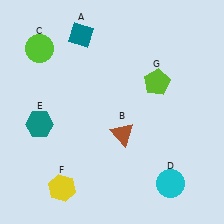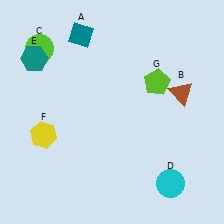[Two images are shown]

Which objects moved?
The objects that moved are: the brown triangle (B), the teal hexagon (E), the yellow hexagon (F).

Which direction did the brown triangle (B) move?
The brown triangle (B) moved right.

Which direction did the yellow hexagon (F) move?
The yellow hexagon (F) moved up.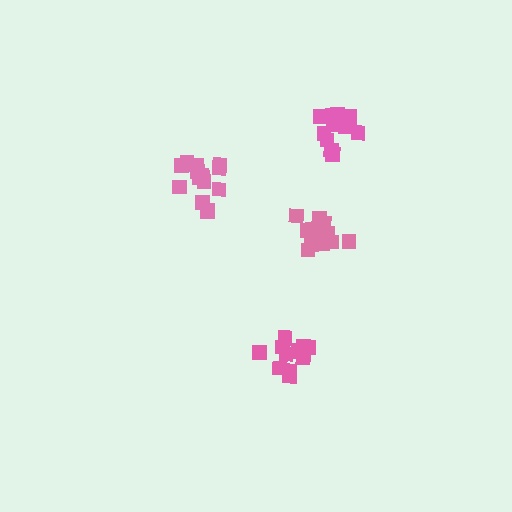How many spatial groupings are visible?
There are 4 spatial groupings.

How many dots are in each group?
Group 1: 15 dots, Group 2: 14 dots, Group 3: 12 dots, Group 4: 12 dots (53 total).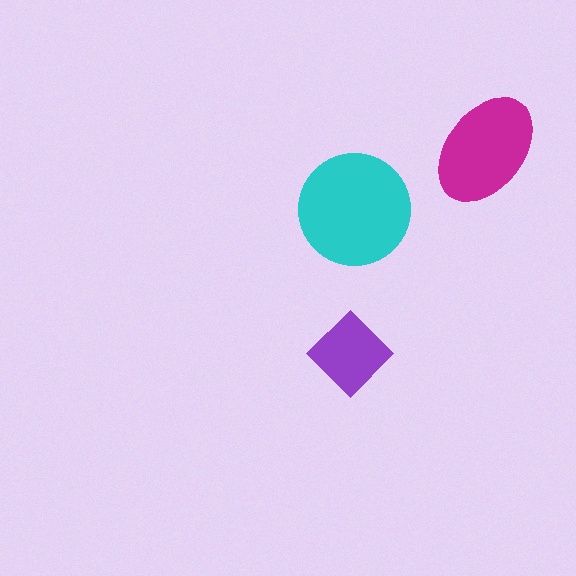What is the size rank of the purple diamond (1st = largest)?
3rd.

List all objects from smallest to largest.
The purple diamond, the magenta ellipse, the cyan circle.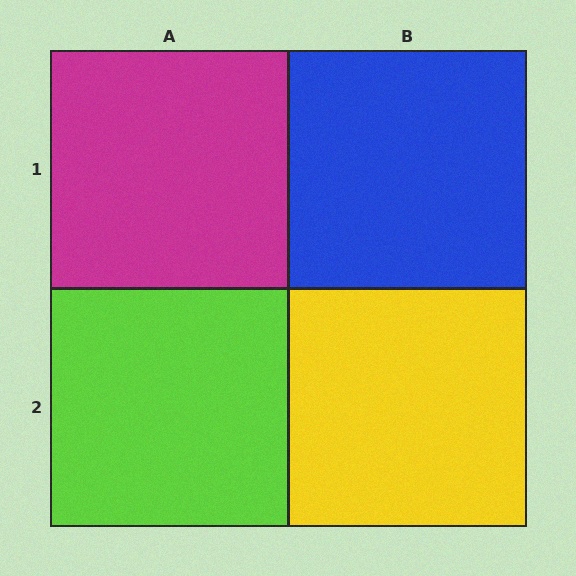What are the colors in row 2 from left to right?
Lime, yellow.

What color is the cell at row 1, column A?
Magenta.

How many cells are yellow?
1 cell is yellow.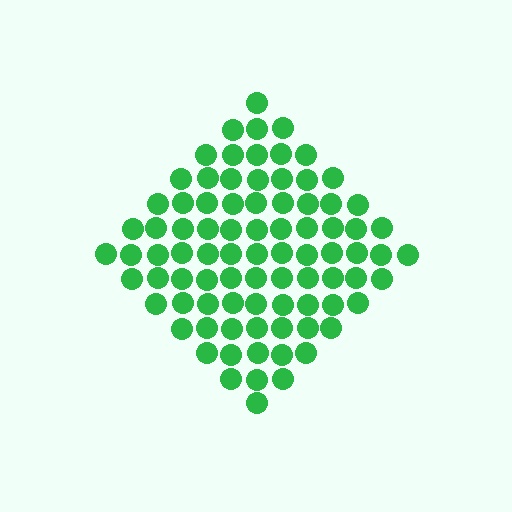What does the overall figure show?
The overall figure shows a diamond.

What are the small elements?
The small elements are circles.